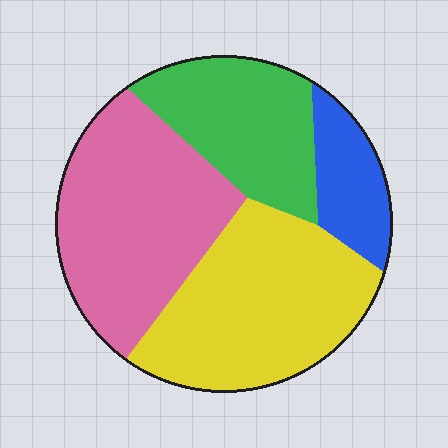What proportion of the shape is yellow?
Yellow takes up about one third (1/3) of the shape.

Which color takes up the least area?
Blue, at roughly 10%.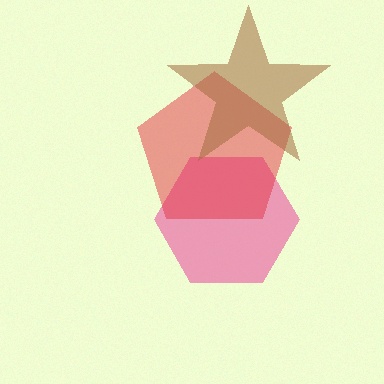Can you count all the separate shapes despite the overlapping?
Yes, there are 3 separate shapes.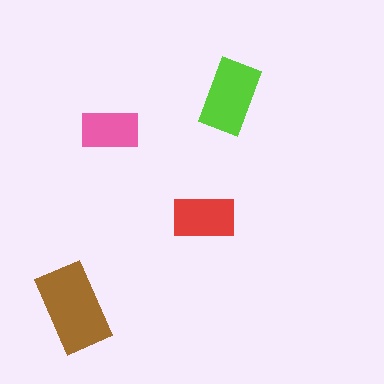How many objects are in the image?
There are 4 objects in the image.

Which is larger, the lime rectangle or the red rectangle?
The lime one.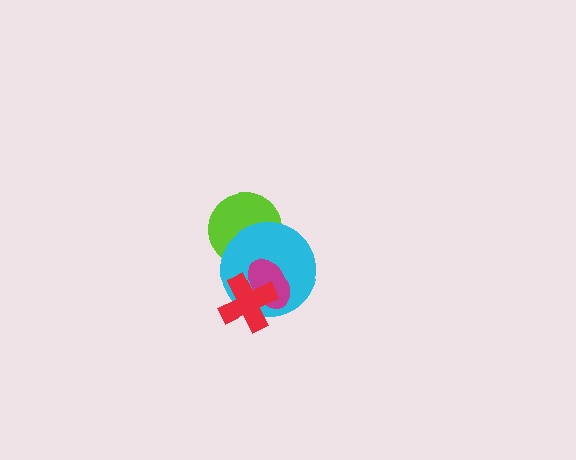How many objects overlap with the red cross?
2 objects overlap with the red cross.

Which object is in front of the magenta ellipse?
The red cross is in front of the magenta ellipse.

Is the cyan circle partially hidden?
Yes, it is partially covered by another shape.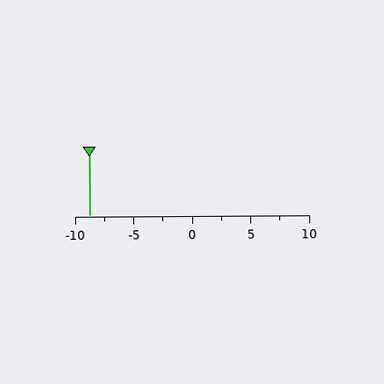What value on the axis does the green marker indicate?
The marker indicates approximately -8.8.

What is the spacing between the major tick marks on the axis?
The major ticks are spaced 5 apart.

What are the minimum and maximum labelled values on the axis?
The axis runs from -10 to 10.